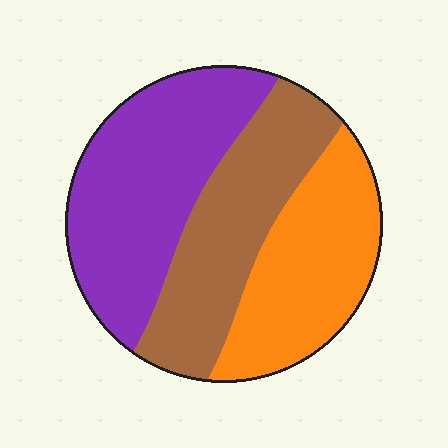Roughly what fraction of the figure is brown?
Brown takes up about one third (1/3) of the figure.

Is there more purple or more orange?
Purple.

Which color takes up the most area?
Purple, at roughly 40%.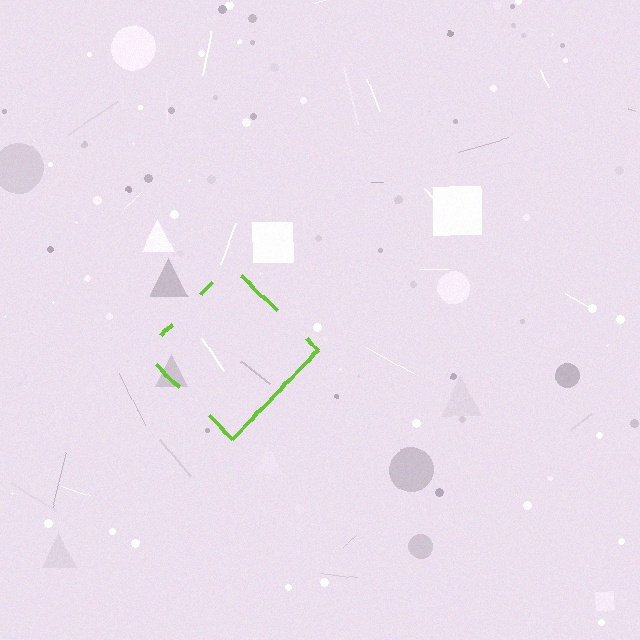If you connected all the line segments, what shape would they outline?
They would outline a diamond.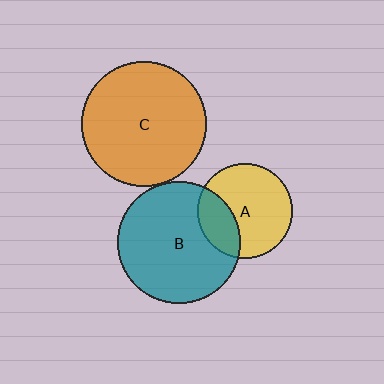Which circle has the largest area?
Circle C (orange).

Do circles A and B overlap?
Yes.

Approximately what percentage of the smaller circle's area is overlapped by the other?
Approximately 30%.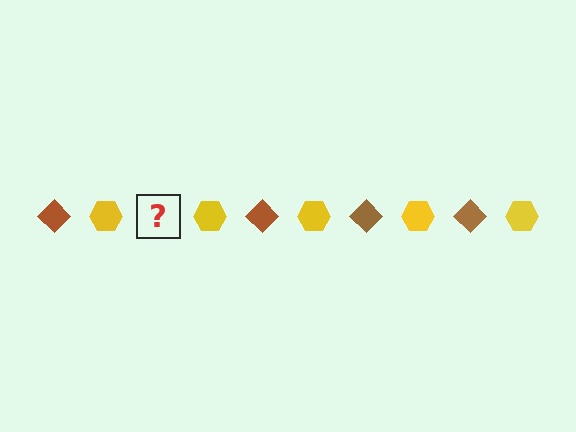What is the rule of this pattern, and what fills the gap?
The rule is that the pattern alternates between brown diamond and yellow hexagon. The gap should be filled with a brown diamond.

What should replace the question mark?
The question mark should be replaced with a brown diamond.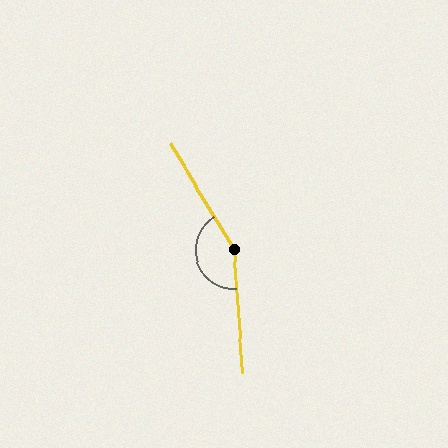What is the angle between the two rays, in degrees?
Approximately 153 degrees.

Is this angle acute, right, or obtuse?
It is obtuse.